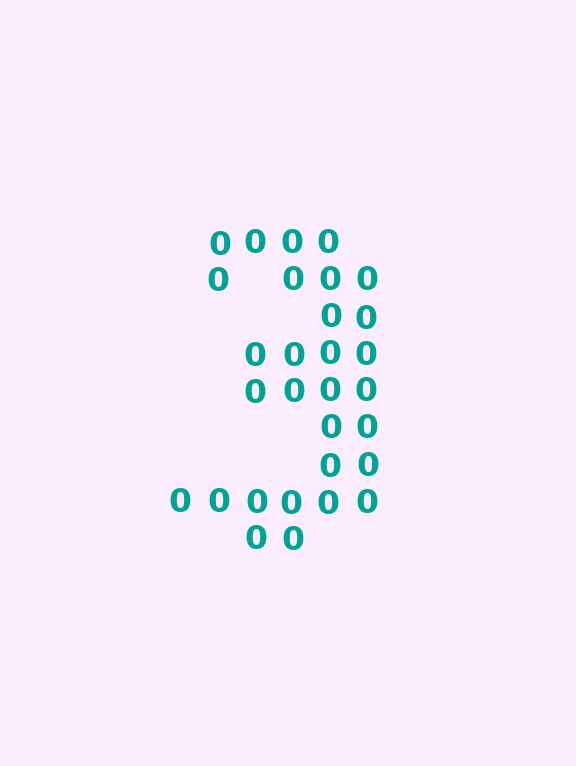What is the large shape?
The large shape is the digit 3.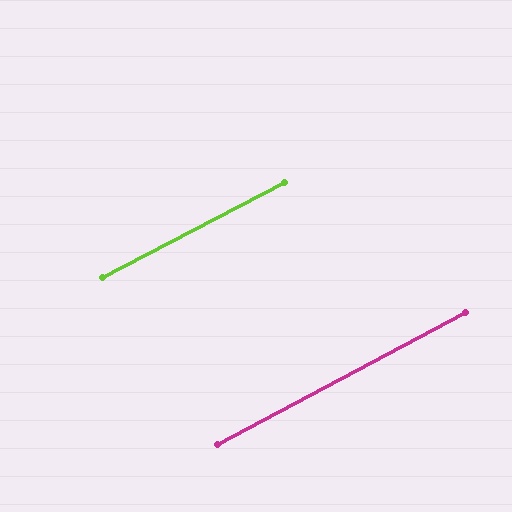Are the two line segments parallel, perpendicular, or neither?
Parallel — their directions differ by only 0.2°.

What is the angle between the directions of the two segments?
Approximately 0 degrees.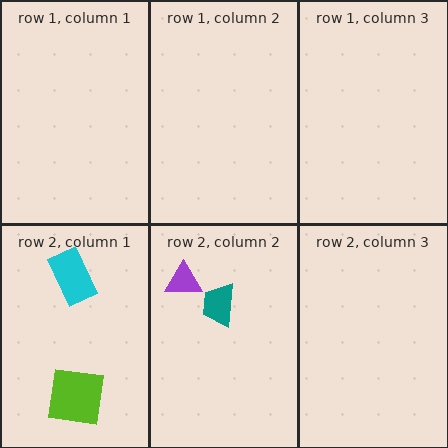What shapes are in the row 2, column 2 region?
The purple triangle, the teal trapezoid.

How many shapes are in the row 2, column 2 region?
2.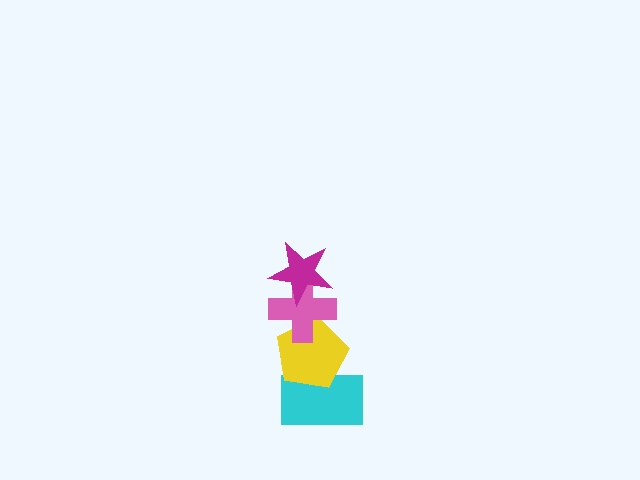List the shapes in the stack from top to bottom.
From top to bottom: the magenta star, the pink cross, the yellow pentagon, the cyan rectangle.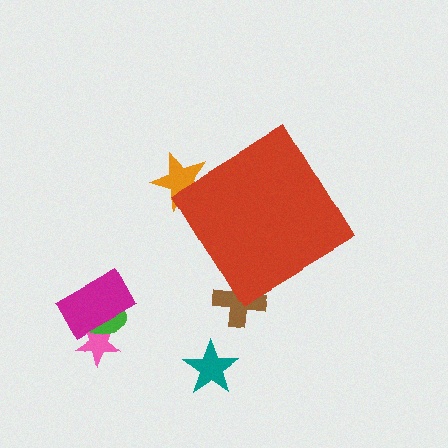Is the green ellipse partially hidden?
No, the green ellipse is fully visible.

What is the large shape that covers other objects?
A red diamond.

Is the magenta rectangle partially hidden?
No, the magenta rectangle is fully visible.